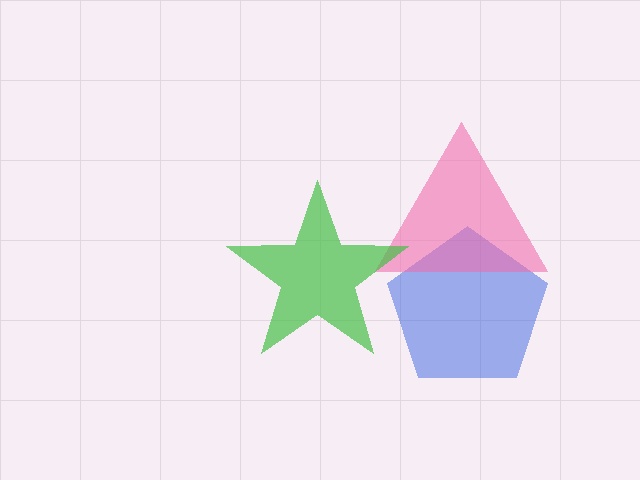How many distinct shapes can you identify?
There are 3 distinct shapes: a blue pentagon, a pink triangle, a green star.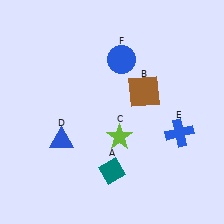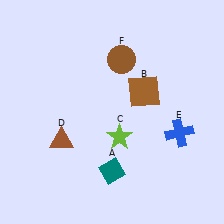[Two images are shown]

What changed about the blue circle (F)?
In Image 1, F is blue. In Image 2, it changed to brown.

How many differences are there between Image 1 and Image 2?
There are 2 differences between the two images.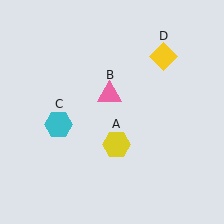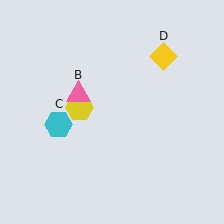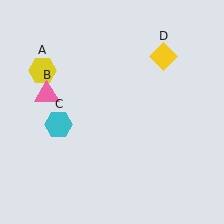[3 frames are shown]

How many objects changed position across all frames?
2 objects changed position: yellow hexagon (object A), pink triangle (object B).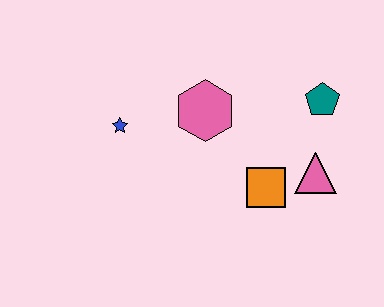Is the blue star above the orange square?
Yes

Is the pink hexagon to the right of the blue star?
Yes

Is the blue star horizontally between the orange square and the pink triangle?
No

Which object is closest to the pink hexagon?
The blue star is closest to the pink hexagon.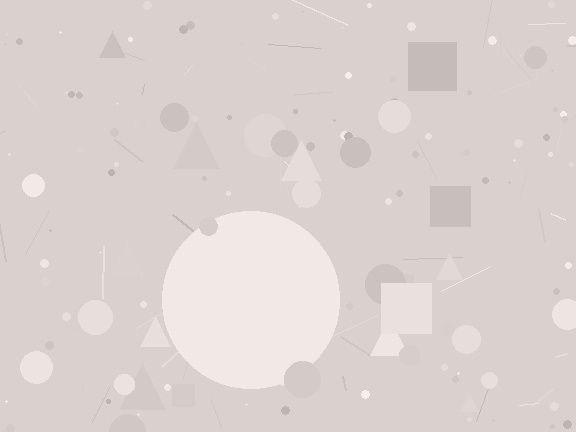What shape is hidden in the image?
A circle is hidden in the image.